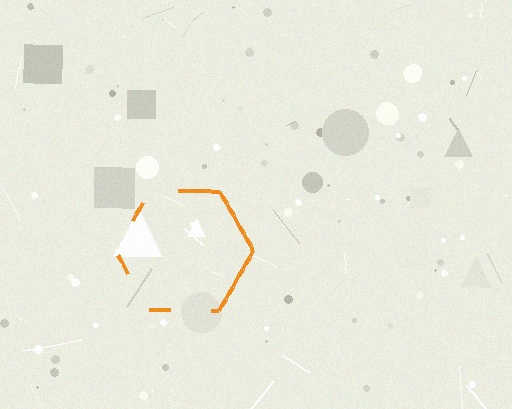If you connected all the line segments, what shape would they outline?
They would outline a hexagon.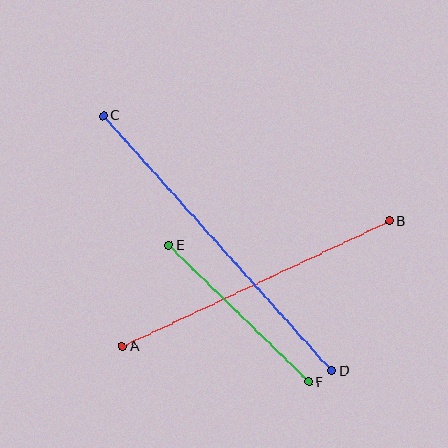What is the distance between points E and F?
The distance is approximately 196 pixels.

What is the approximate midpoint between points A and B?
The midpoint is at approximately (256, 284) pixels.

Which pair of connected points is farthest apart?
Points C and D are farthest apart.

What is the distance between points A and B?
The distance is approximately 295 pixels.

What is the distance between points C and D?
The distance is approximately 343 pixels.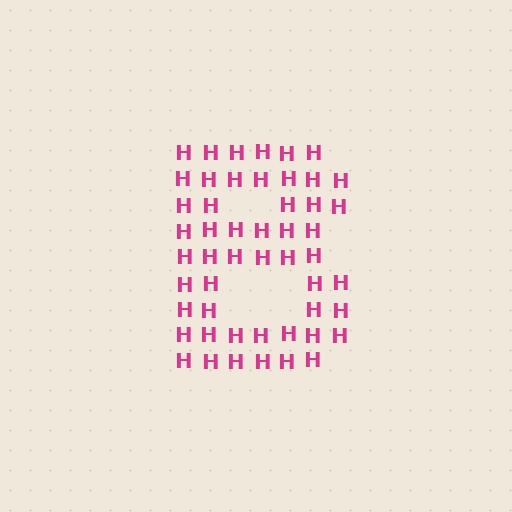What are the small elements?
The small elements are letter H's.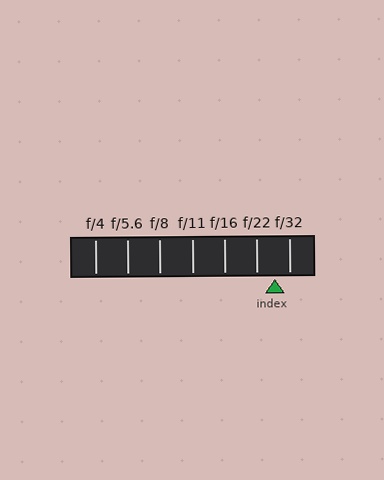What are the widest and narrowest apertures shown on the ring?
The widest aperture shown is f/4 and the narrowest is f/32.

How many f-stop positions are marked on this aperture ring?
There are 7 f-stop positions marked.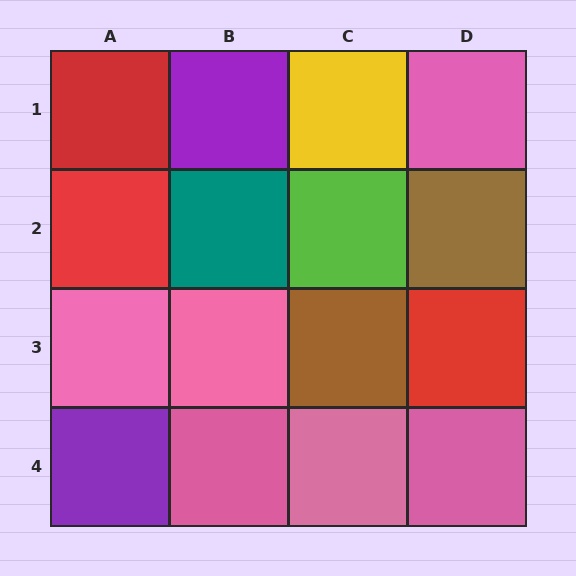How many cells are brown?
2 cells are brown.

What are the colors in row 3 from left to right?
Pink, pink, brown, red.